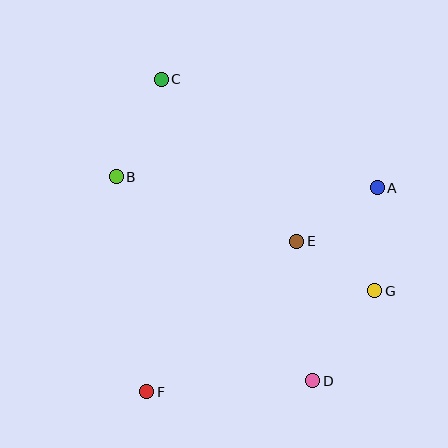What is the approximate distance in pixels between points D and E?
The distance between D and E is approximately 140 pixels.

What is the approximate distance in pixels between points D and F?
The distance between D and F is approximately 166 pixels.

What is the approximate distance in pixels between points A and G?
The distance between A and G is approximately 103 pixels.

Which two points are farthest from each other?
Points C and D are farthest from each other.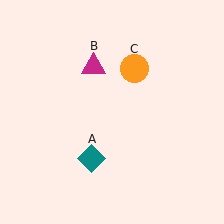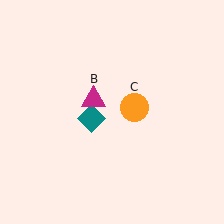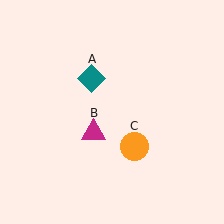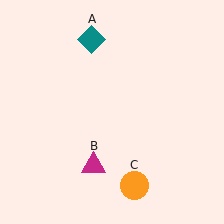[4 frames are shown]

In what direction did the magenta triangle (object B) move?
The magenta triangle (object B) moved down.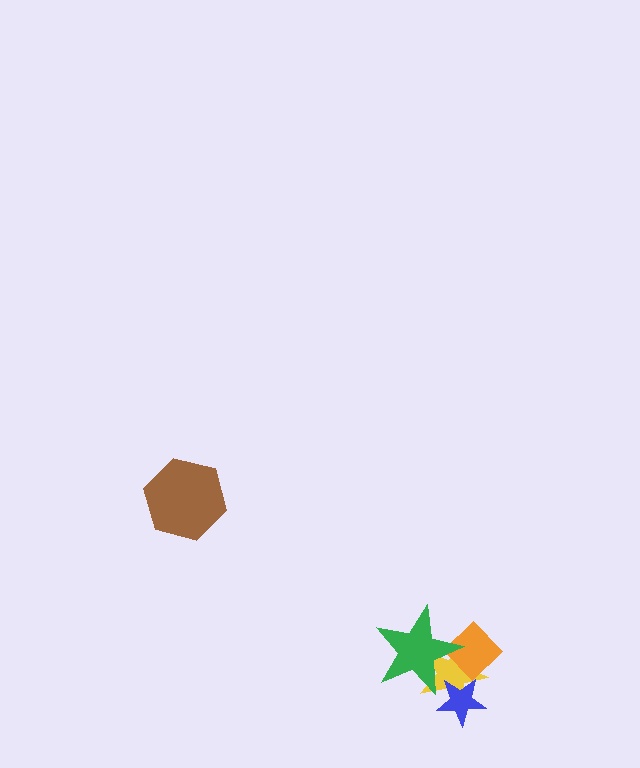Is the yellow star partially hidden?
Yes, it is partially covered by another shape.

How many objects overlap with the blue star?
2 objects overlap with the blue star.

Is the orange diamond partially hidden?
Yes, it is partially covered by another shape.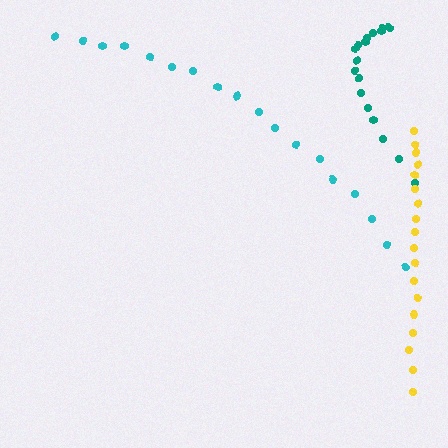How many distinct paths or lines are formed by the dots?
There are 3 distinct paths.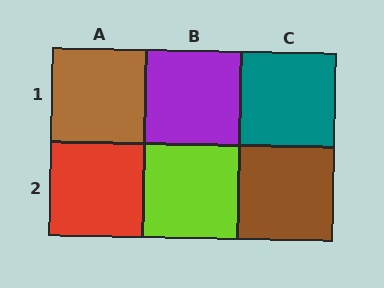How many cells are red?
1 cell is red.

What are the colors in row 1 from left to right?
Brown, purple, teal.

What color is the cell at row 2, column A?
Red.